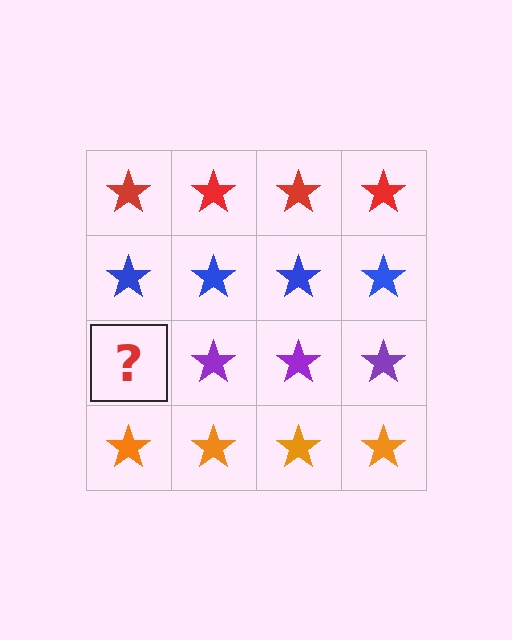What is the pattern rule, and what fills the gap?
The rule is that each row has a consistent color. The gap should be filled with a purple star.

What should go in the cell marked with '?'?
The missing cell should contain a purple star.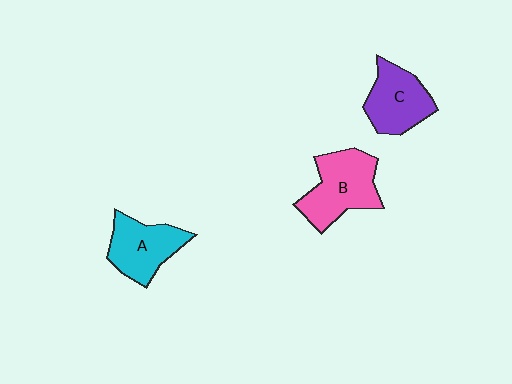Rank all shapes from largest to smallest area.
From largest to smallest: B (pink), A (cyan), C (purple).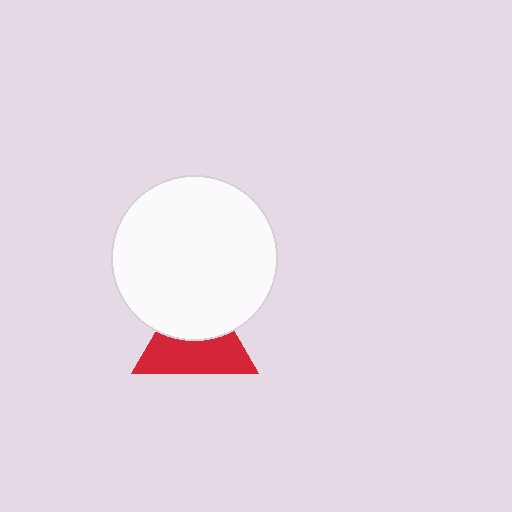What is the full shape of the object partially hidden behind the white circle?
The partially hidden object is a red triangle.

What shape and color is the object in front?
The object in front is a white circle.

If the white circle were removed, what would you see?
You would see the complete red triangle.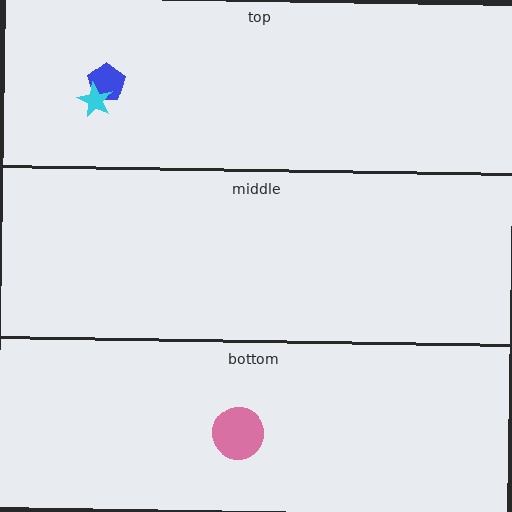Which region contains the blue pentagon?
The top region.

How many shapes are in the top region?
2.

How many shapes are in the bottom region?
1.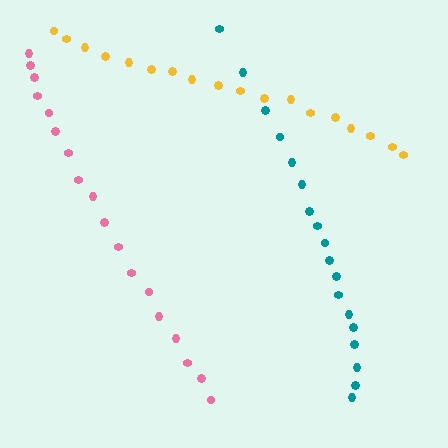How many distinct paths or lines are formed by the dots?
There are 3 distinct paths.